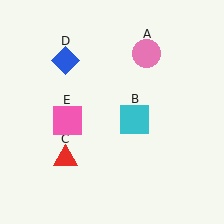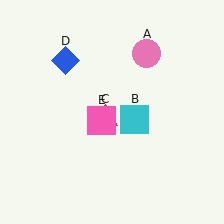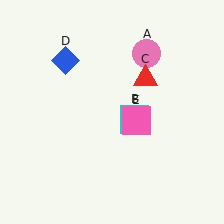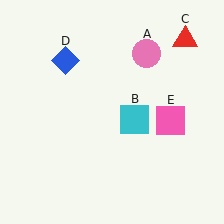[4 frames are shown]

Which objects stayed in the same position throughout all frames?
Pink circle (object A) and cyan square (object B) and blue diamond (object D) remained stationary.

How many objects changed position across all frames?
2 objects changed position: red triangle (object C), pink square (object E).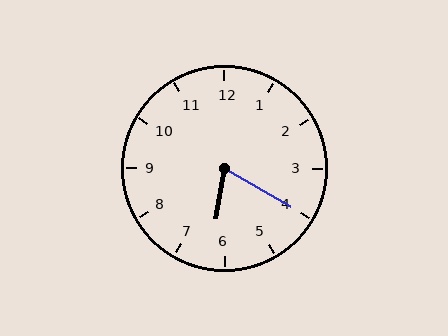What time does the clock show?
6:20.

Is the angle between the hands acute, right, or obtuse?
It is acute.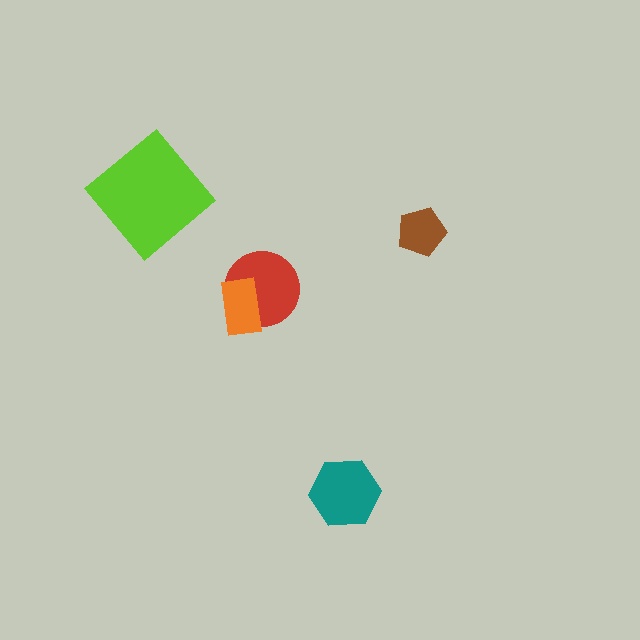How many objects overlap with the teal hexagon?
0 objects overlap with the teal hexagon.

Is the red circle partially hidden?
Yes, it is partially covered by another shape.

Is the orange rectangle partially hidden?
No, no other shape covers it.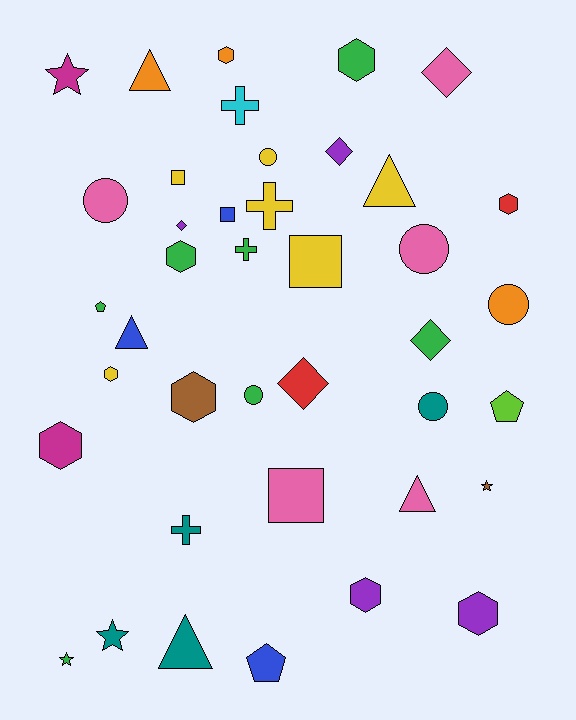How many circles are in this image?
There are 6 circles.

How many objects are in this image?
There are 40 objects.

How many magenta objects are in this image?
There are 2 magenta objects.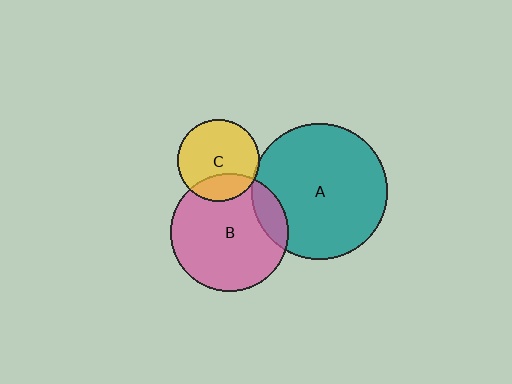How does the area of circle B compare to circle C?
Approximately 2.1 times.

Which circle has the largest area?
Circle A (teal).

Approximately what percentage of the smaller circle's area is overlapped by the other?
Approximately 25%.